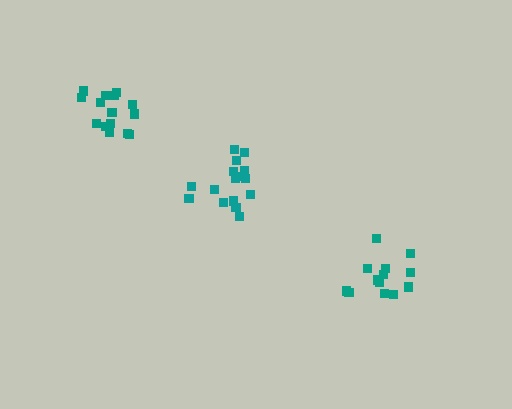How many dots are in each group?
Group 1: 13 dots, Group 2: 16 dots, Group 3: 15 dots (44 total).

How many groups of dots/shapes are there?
There are 3 groups.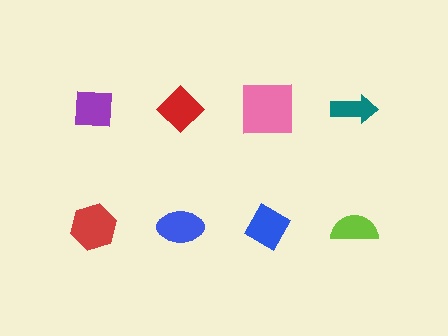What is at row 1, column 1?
A purple square.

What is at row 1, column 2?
A red diamond.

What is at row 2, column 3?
A blue diamond.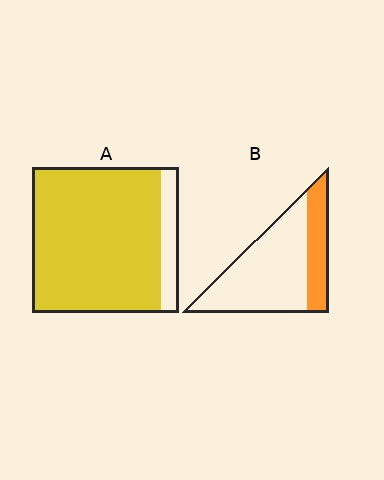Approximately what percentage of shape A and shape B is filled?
A is approximately 90% and B is approximately 30%.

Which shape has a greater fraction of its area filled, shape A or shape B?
Shape A.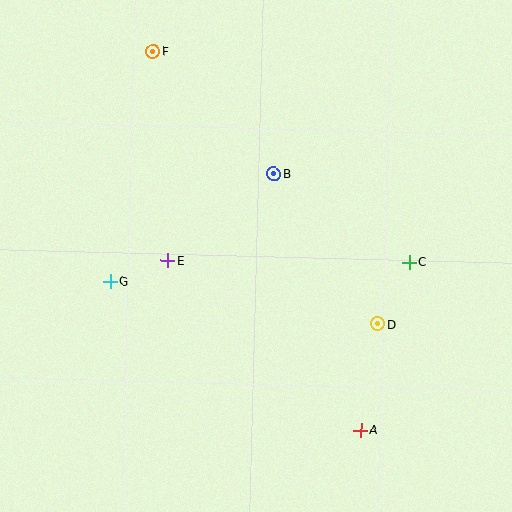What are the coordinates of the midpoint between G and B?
The midpoint between G and B is at (192, 227).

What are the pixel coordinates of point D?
Point D is at (378, 324).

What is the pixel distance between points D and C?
The distance between D and C is 69 pixels.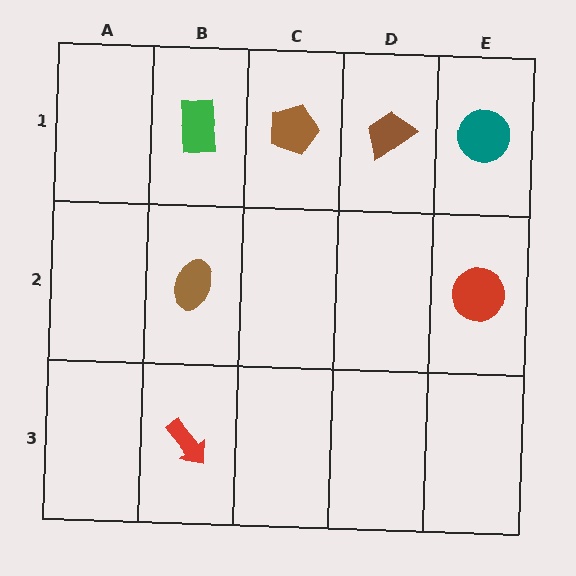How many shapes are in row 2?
2 shapes.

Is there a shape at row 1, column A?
No, that cell is empty.